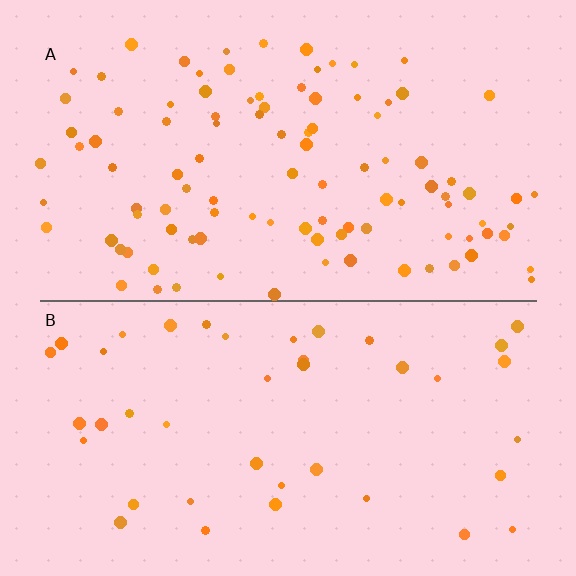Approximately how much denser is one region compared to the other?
Approximately 2.5× — region A over region B.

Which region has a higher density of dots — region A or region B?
A (the top).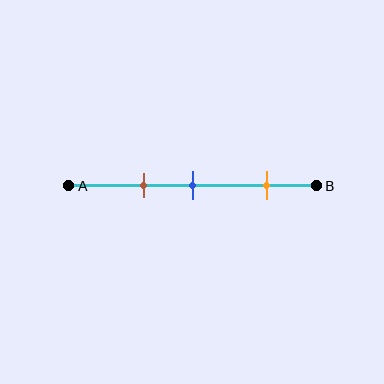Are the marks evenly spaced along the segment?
No, the marks are not evenly spaced.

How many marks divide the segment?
There are 3 marks dividing the segment.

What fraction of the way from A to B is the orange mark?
The orange mark is approximately 80% (0.8) of the way from A to B.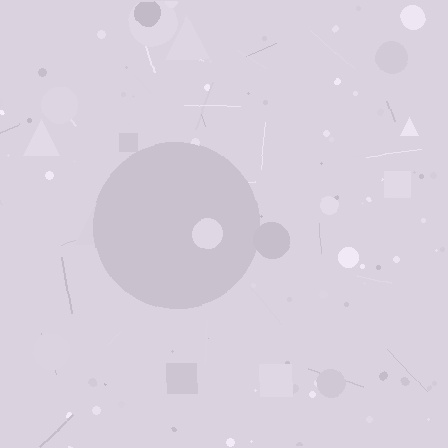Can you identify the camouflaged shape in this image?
The camouflaged shape is a circle.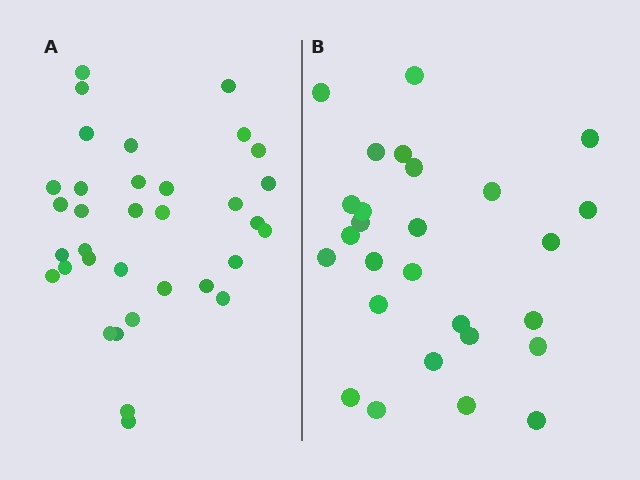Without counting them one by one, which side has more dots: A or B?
Region A (the left region) has more dots.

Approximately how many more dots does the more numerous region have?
Region A has roughly 8 or so more dots than region B.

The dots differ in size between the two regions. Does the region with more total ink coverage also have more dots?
No. Region B has more total ink coverage because its dots are larger, but region A actually contains more individual dots. Total area can be misleading — the number of items is what matters here.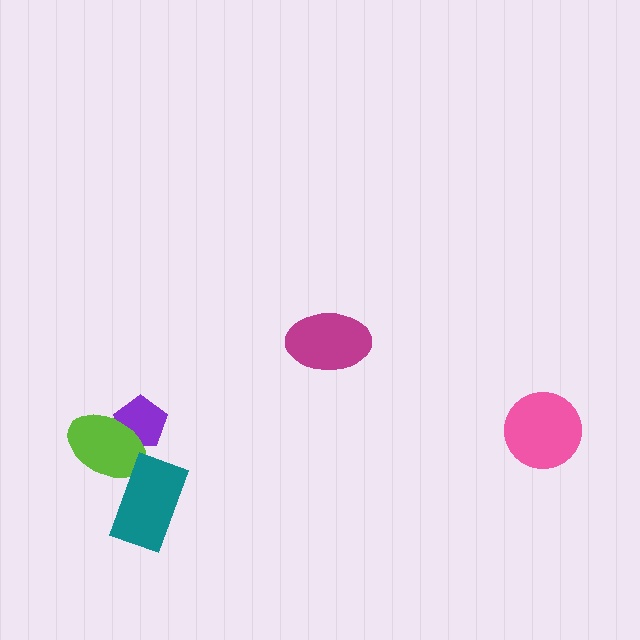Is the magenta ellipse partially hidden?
No, no other shape covers it.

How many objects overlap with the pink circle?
0 objects overlap with the pink circle.